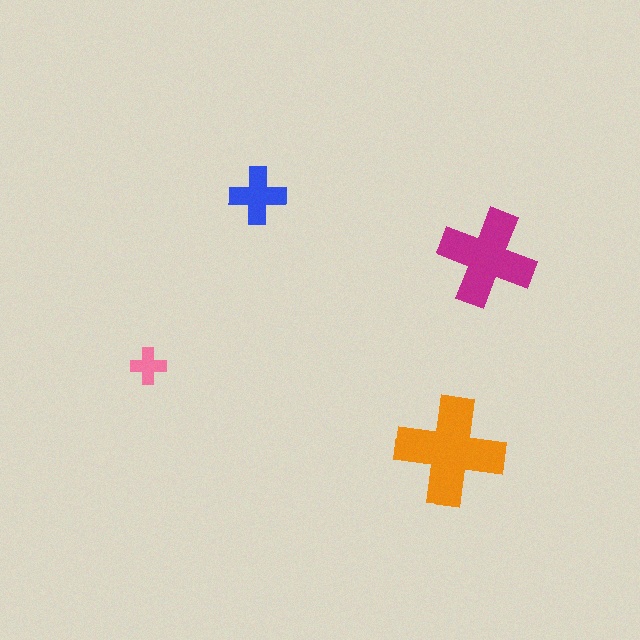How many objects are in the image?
There are 4 objects in the image.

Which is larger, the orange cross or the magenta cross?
The orange one.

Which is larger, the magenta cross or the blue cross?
The magenta one.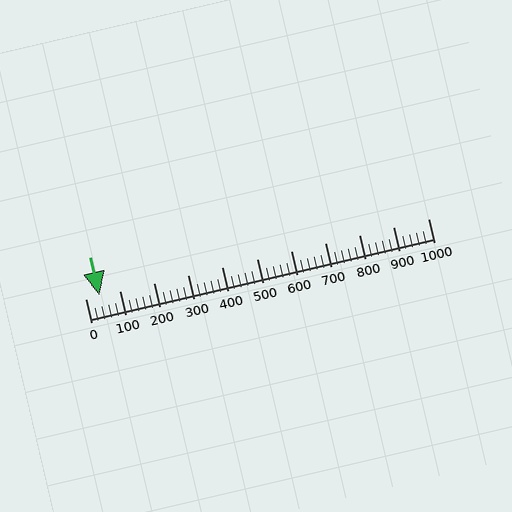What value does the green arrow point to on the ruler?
The green arrow points to approximately 40.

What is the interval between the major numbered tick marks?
The major tick marks are spaced 100 units apart.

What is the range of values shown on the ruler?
The ruler shows values from 0 to 1000.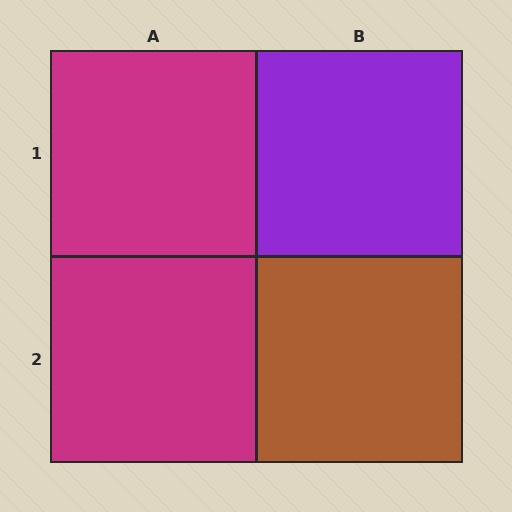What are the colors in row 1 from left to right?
Magenta, purple.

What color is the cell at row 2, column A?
Magenta.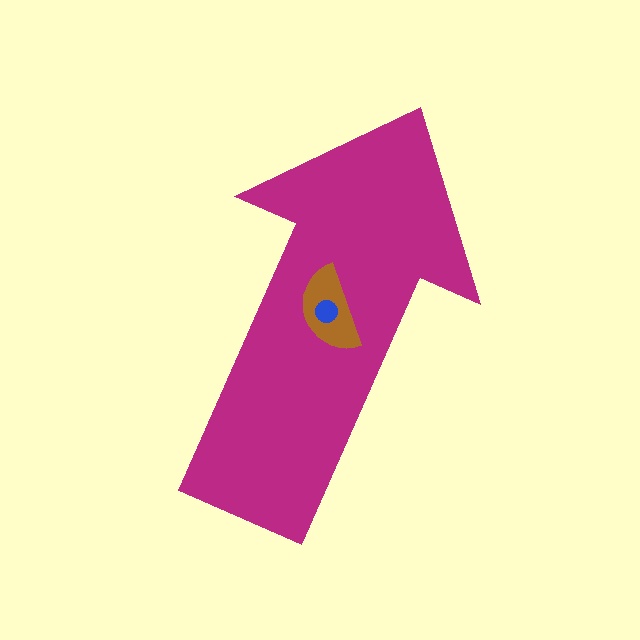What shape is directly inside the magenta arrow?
The brown semicircle.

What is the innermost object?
The blue circle.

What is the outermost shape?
The magenta arrow.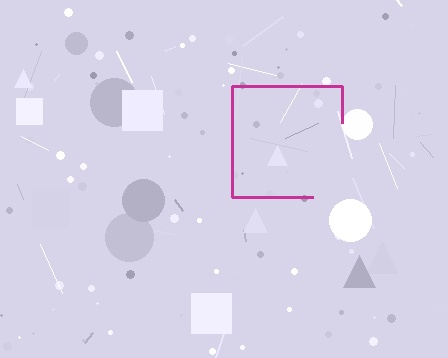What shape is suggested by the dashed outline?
The dashed outline suggests a square.